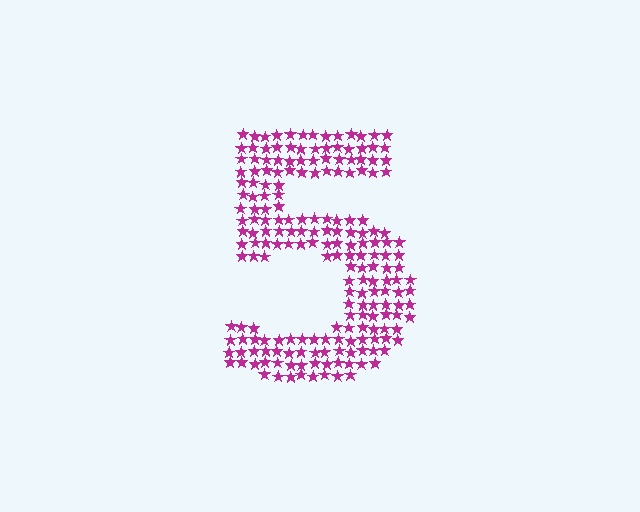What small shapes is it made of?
It is made of small stars.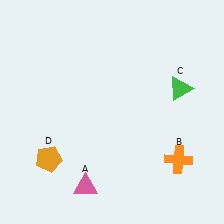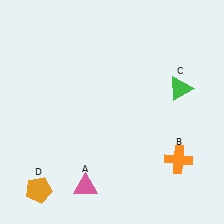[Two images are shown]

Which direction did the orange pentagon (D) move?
The orange pentagon (D) moved down.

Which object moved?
The orange pentagon (D) moved down.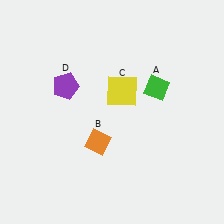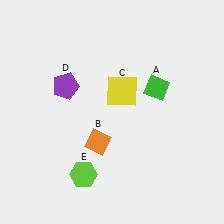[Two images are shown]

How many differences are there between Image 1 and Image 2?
There is 1 difference between the two images.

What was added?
A lime hexagon (E) was added in Image 2.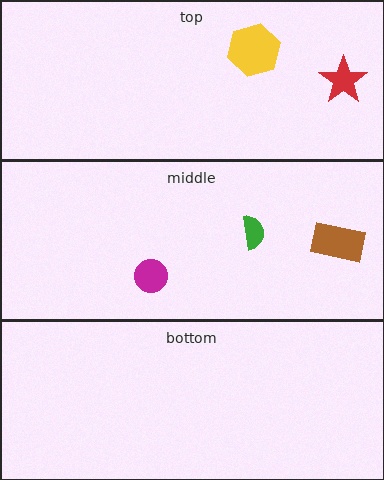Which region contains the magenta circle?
The middle region.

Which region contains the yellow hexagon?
The top region.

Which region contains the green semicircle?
The middle region.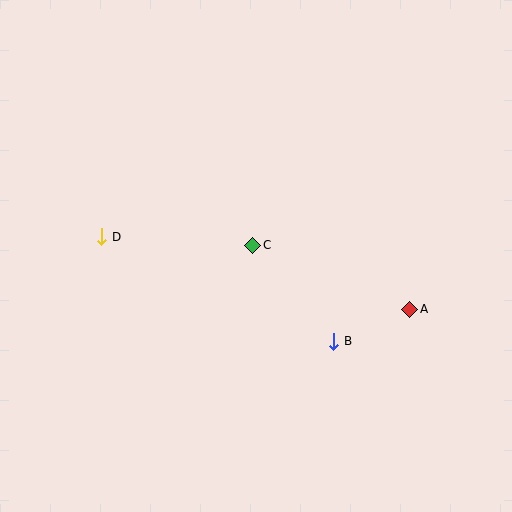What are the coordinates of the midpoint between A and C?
The midpoint between A and C is at (331, 277).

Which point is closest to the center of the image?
Point C at (253, 245) is closest to the center.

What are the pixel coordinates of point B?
Point B is at (334, 341).